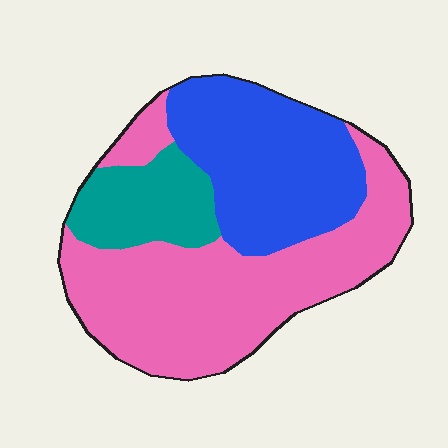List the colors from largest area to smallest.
From largest to smallest: pink, blue, teal.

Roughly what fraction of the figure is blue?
Blue covers 33% of the figure.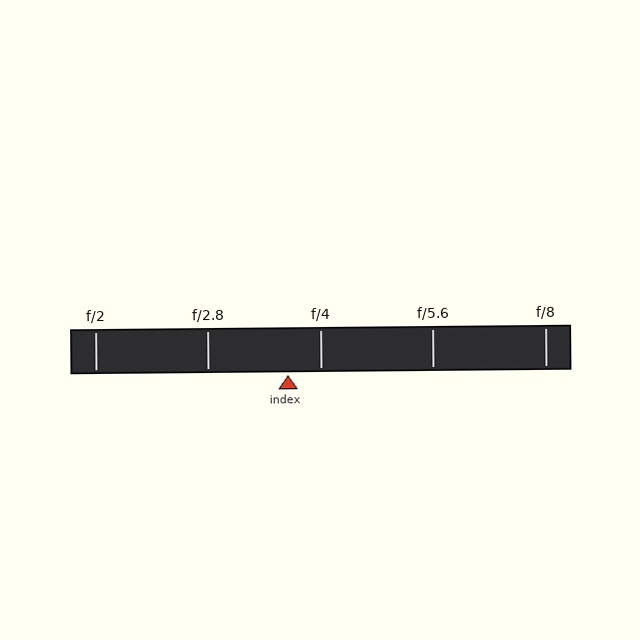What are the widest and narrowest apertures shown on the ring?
The widest aperture shown is f/2 and the narrowest is f/8.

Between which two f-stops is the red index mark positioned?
The index mark is between f/2.8 and f/4.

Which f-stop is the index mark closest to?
The index mark is closest to f/4.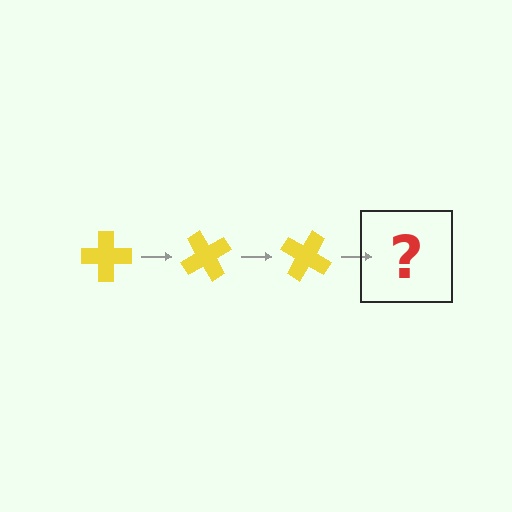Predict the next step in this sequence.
The next step is a yellow cross rotated 180 degrees.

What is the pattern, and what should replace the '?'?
The pattern is that the cross rotates 60 degrees each step. The '?' should be a yellow cross rotated 180 degrees.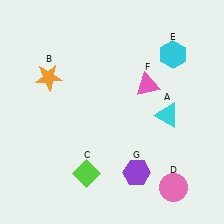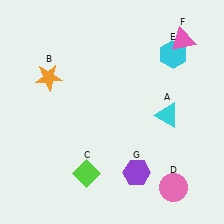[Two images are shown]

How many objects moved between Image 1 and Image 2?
1 object moved between the two images.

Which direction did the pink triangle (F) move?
The pink triangle (F) moved up.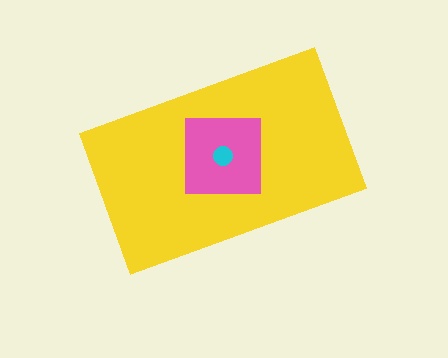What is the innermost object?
The cyan circle.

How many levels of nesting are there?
3.